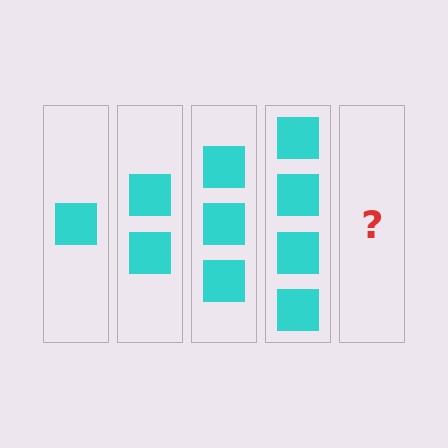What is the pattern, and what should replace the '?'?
The pattern is that each step adds one more square. The '?' should be 5 squares.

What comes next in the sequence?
The next element should be 5 squares.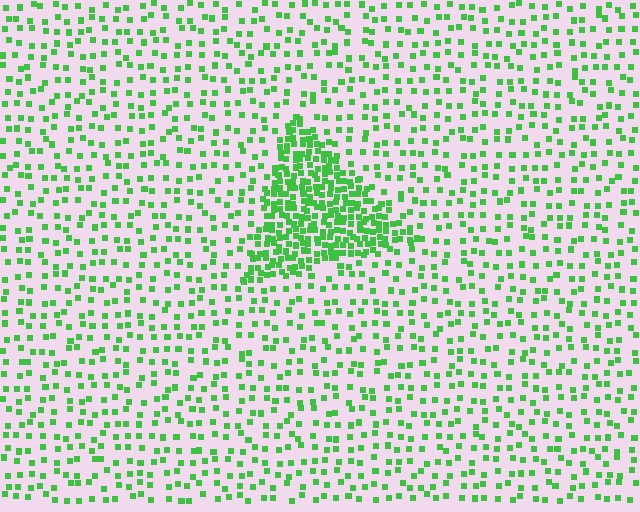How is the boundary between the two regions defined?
The boundary is defined by a change in element density (approximately 3.0x ratio). All elements are the same color, size, and shape.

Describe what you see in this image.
The image contains small green elements arranged at two different densities. A triangle-shaped region is visible where the elements are more densely packed than the surrounding area.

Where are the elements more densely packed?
The elements are more densely packed inside the triangle boundary.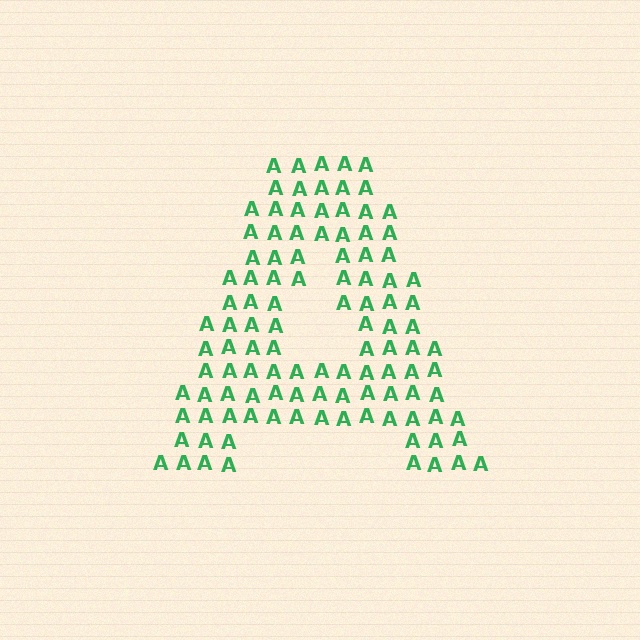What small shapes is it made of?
It is made of small letter A's.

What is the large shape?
The large shape is the letter A.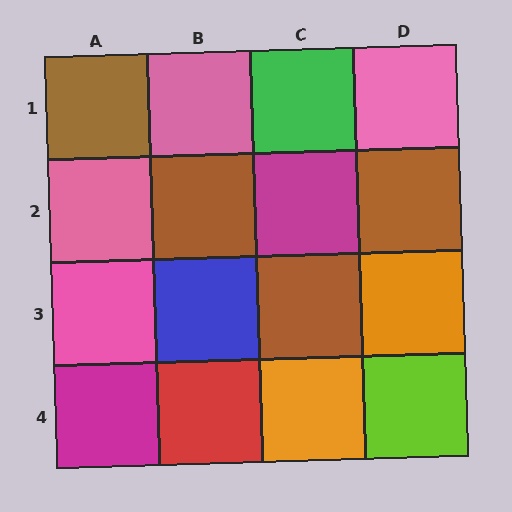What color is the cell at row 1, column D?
Pink.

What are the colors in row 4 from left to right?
Magenta, red, orange, lime.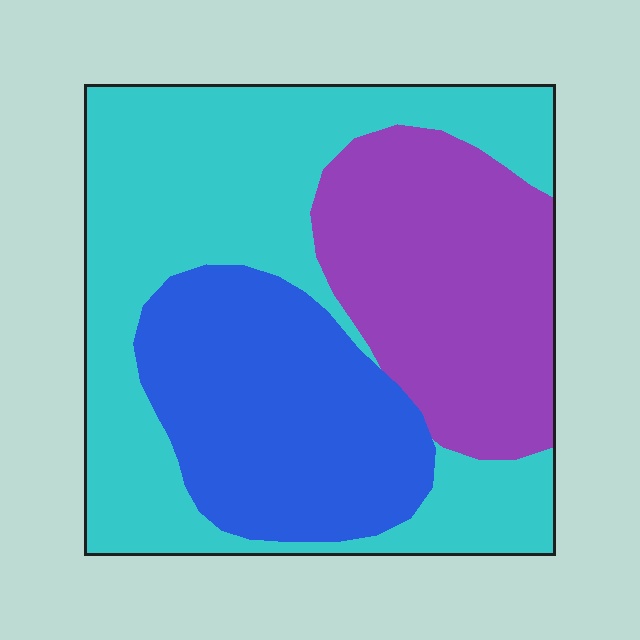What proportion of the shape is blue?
Blue takes up about one quarter (1/4) of the shape.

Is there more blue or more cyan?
Cyan.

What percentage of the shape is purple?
Purple covers about 25% of the shape.